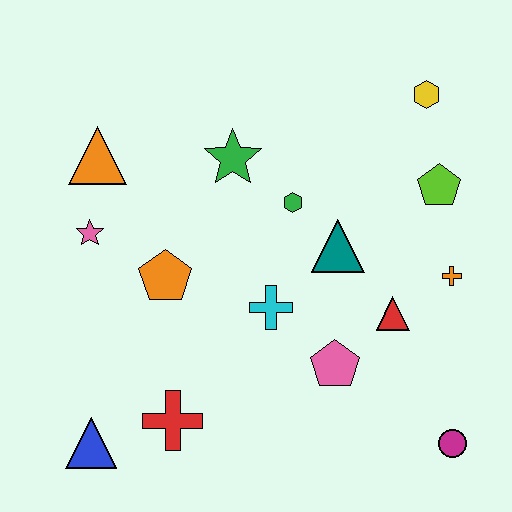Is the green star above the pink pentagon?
Yes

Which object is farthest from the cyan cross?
The yellow hexagon is farthest from the cyan cross.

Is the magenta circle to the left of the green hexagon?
No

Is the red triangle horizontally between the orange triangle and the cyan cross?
No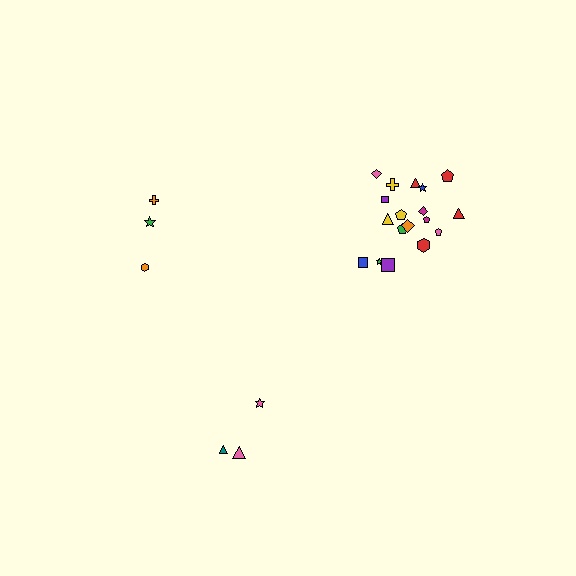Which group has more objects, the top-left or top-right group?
The top-right group.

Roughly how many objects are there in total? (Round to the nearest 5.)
Roughly 25 objects in total.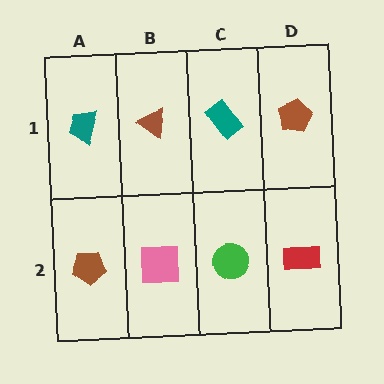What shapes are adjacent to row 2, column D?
A brown pentagon (row 1, column D), a green circle (row 2, column C).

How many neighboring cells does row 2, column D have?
2.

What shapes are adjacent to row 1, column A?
A brown pentagon (row 2, column A), a brown triangle (row 1, column B).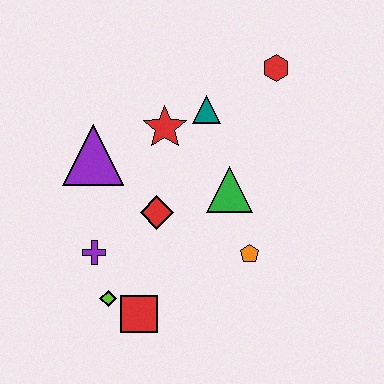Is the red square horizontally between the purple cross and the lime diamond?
No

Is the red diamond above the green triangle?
No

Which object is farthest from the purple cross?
The red hexagon is farthest from the purple cross.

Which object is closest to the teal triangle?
The red star is closest to the teal triangle.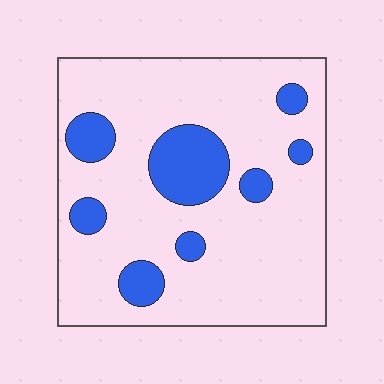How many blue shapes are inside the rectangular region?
8.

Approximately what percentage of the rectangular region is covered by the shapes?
Approximately 20%.